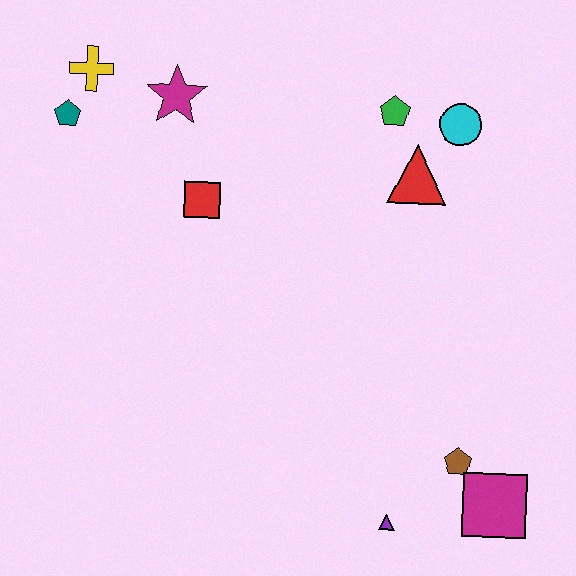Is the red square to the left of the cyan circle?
Yes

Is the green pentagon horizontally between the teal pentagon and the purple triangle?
Yes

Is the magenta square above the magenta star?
No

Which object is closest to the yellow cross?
The teal pentagon is closest to the yellow cross.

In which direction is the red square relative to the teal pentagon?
The red square is to the right of the teal pentagon.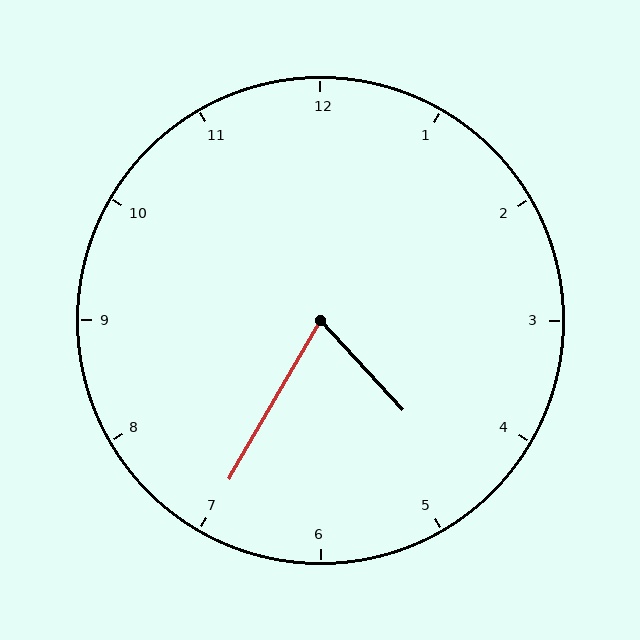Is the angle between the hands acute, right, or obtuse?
It is acute.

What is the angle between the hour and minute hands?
Approximately 72 degrees.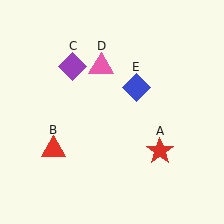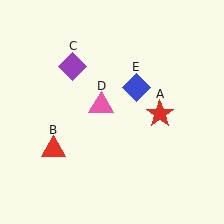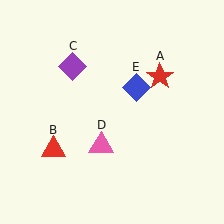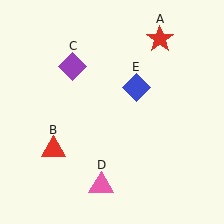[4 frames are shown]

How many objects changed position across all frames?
2 objects changed position: red star (object A), pink triangle (object D).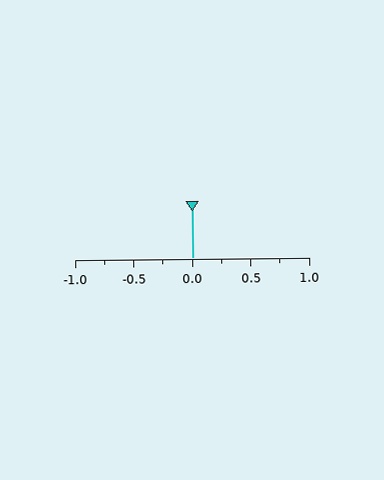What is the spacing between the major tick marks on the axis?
The major ticks are spaced 0.5 apart.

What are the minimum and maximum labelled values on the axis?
The axis runs from -1.0 to 1.0.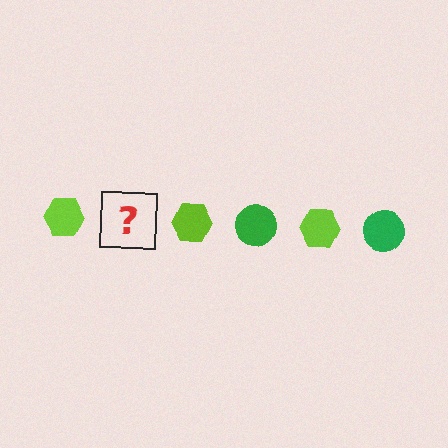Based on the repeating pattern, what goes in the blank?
The blank should be a green circle.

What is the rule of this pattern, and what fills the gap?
The rule is that the pattern alternates between lime hexagon and green circle. The gap should be filled with a green circle.